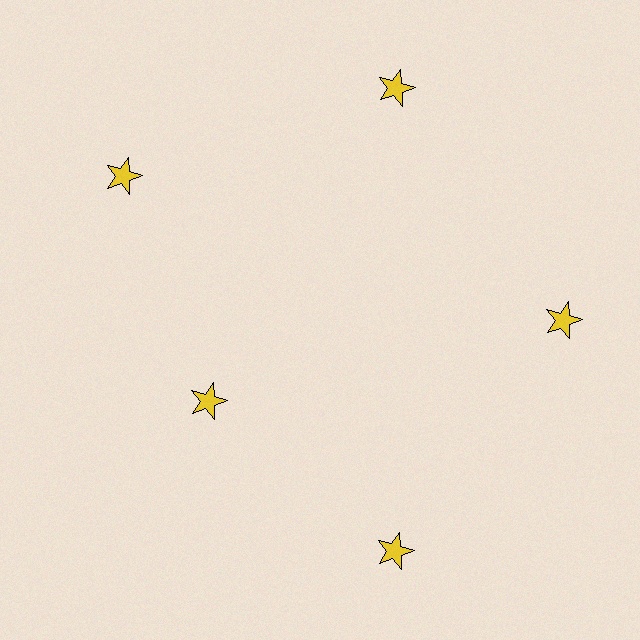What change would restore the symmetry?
The symmetry would be restored by moving it outward, back onto the ring so that all 5 stars sit at equal angles and equal distance from the center.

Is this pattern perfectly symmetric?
No. The 5 yellow stars are arranged in a ring, but one element near the 8 o'clock position is pulled inward toward the center, breaking the 5-fold rotational symmetry.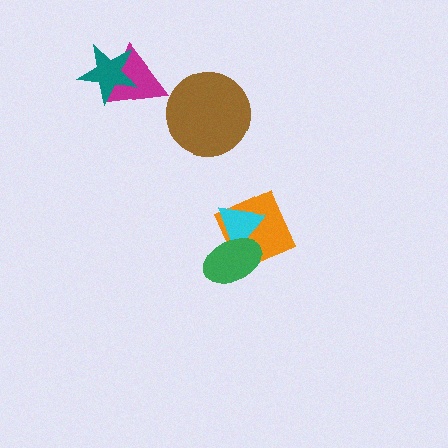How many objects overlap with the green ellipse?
2 objects overlap with the green ellipse.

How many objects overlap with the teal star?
1 object overlaps with the teal star.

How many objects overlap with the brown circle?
0 objects overlap with the brown circle.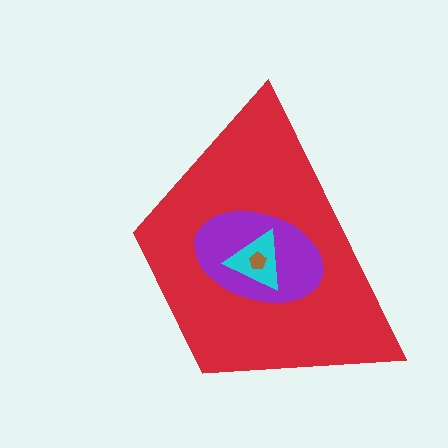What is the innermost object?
The brown pentagon.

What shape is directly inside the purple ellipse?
The cyan triangle.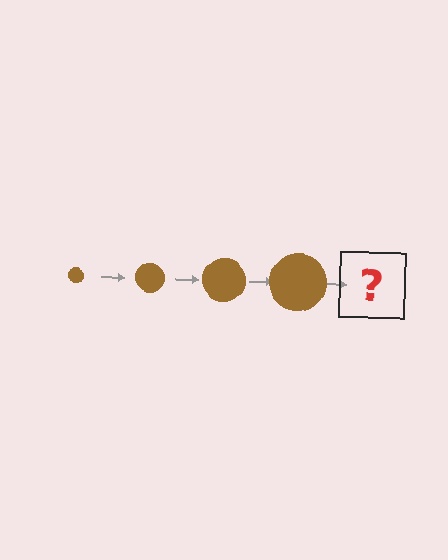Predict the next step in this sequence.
The next step is a brown circle, larger than the previous one.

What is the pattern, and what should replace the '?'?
The pattern is that the circle gets progressively larger each step. The '?' should be a brown circle, larger than the previous one.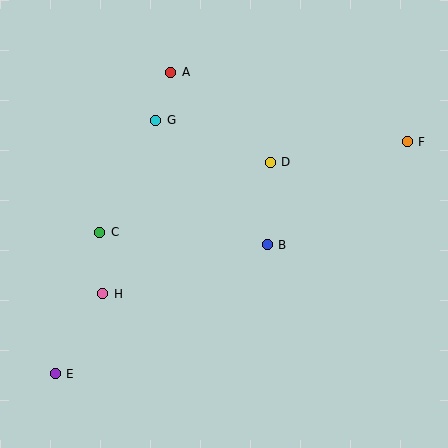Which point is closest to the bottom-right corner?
Point B is closest to the bottom-right corner.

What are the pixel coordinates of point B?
Point B is at (267, 245).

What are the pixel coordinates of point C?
Point C is at (100, 232).